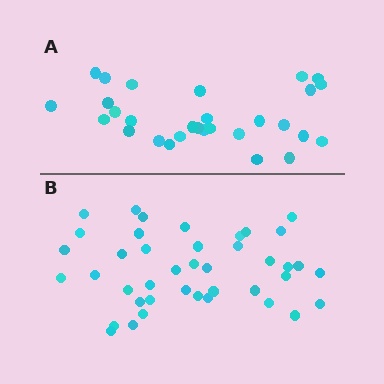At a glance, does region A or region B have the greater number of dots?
Region B (the bottom region) has more dots.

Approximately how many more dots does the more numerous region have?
Region B has roughly 12 or so more dots than region A.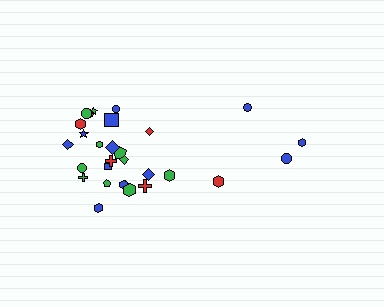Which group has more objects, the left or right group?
The left group.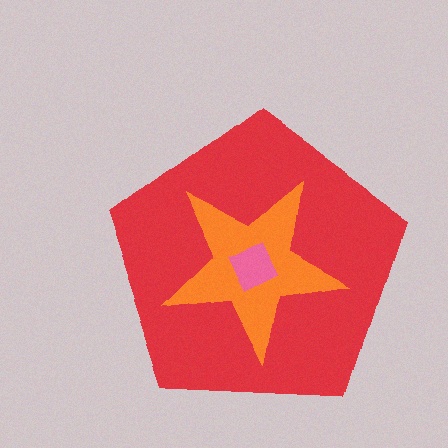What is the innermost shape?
The pink square.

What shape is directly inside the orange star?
The pink square.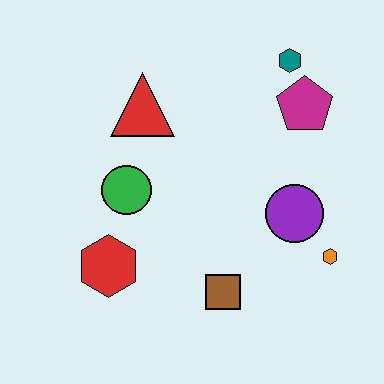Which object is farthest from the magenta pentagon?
The red hexagon is farthest from the magenta pentagon.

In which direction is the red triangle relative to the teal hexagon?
The red triangle is to the left of the teal hexagon.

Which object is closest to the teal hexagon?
The magenta pentagon is closest to the teal hexagon.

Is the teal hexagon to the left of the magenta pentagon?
Yes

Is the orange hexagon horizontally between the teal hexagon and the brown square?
No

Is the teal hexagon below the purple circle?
No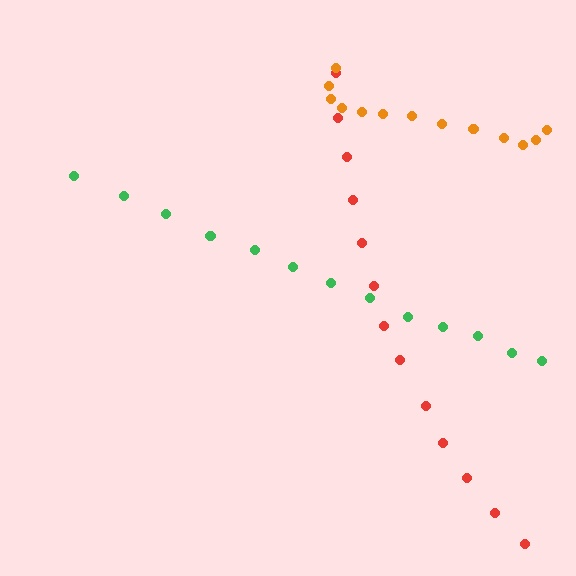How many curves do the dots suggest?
There are 3 distinct paths.